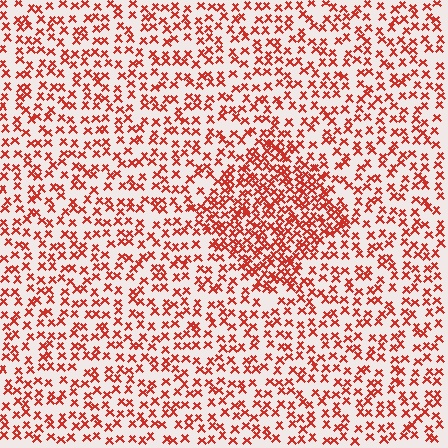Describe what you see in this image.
The image contains small red elements arranged at two different densities. A diamond-shaped region is visible where the elements are more densely packed than the surrounding area.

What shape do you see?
I see a diamond.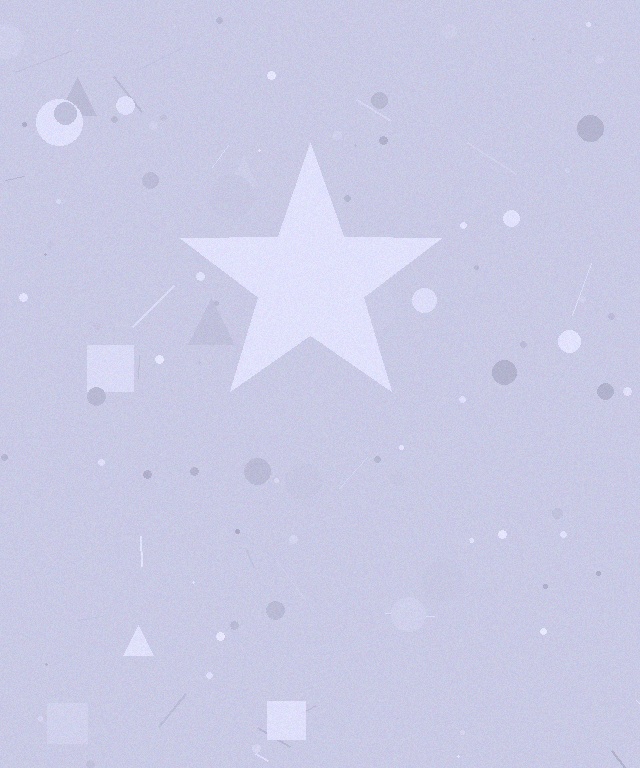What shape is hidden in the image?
A star is hidden in the image.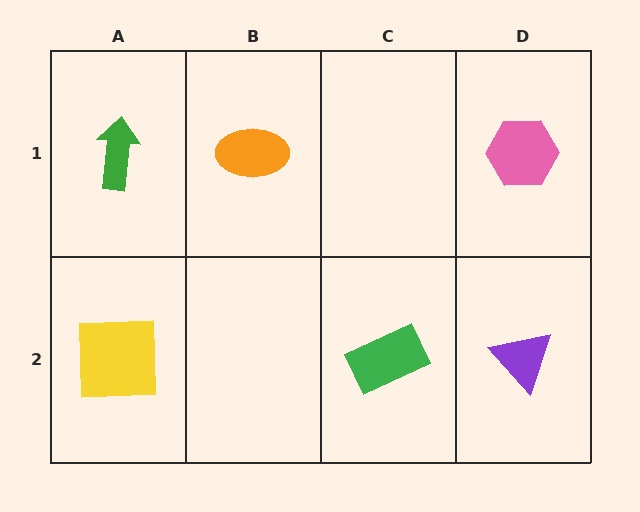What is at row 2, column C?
A green rectangle.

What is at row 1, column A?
A green arrow.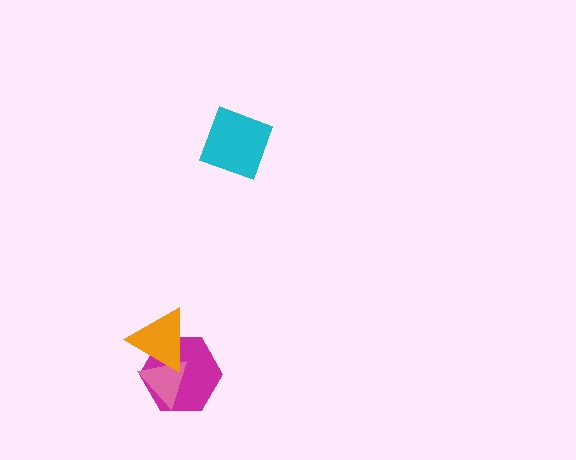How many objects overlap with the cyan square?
0 objects overlap with the cyan square.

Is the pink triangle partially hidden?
Yes, it is partially covered by another shape.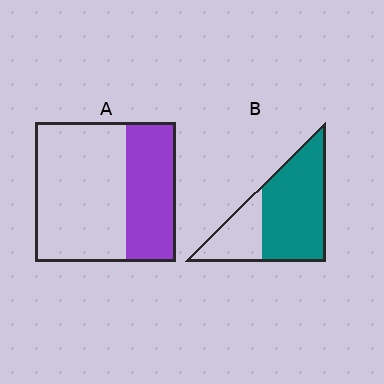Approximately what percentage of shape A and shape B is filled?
A is approximately 35% and B is approximately 70%.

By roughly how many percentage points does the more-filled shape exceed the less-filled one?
By roughly 35 percentage points (B over A).